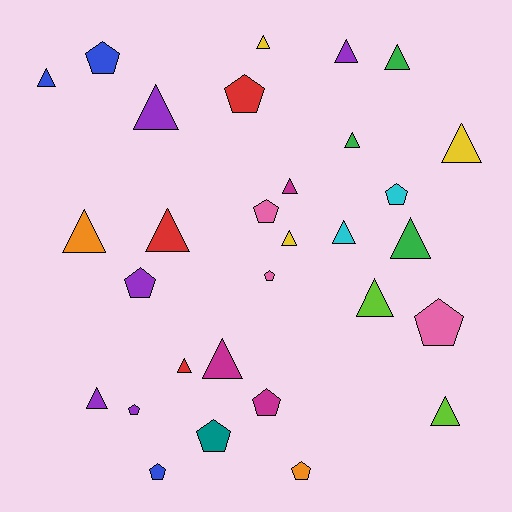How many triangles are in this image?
There are 18 triangles.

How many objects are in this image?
There are 30 objects.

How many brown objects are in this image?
There are no brown objects.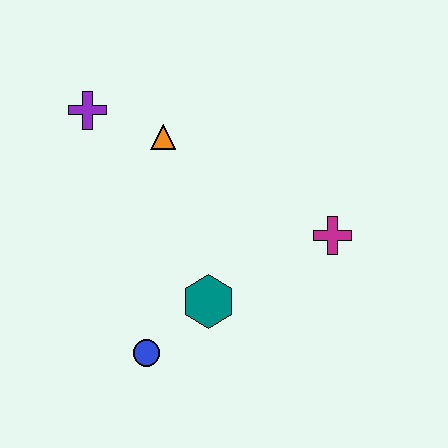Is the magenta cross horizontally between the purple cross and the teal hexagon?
No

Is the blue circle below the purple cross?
Yes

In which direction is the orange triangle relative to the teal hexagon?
The orange triangle is above the teal hexagon.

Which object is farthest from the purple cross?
The magenta cross is farthest from the purple cross.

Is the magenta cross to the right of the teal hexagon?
Yes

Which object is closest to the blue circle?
The teal hexagon is closest to the blue circle.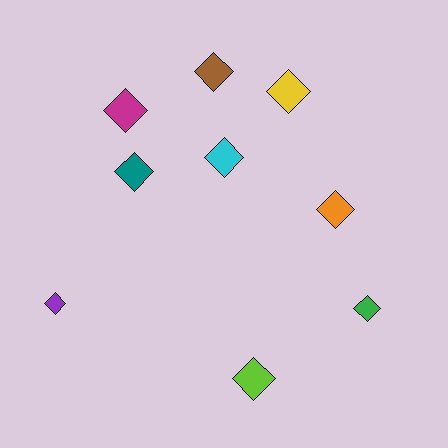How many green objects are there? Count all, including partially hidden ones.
There is 1 green object.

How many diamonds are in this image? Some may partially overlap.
There are 9 diamonds.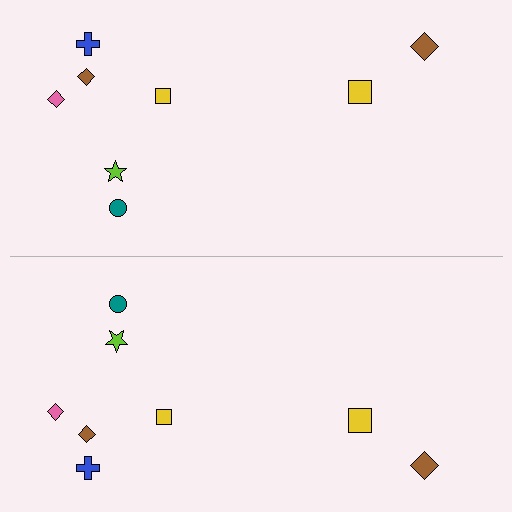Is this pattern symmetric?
Yes, this pattern has bilateral (reflection) symmetry.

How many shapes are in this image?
There are 16 shapes in this image.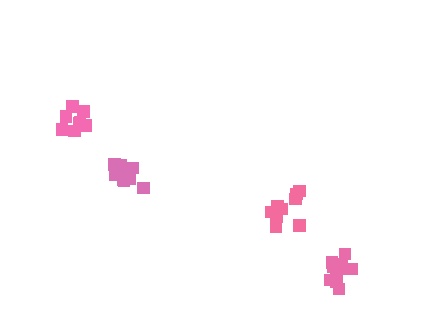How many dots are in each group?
Group 1: 10 dots, Group 2: 10 dots, Group 3: 9 dots, Group 4: 8 dots (37 total).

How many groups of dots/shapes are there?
There are 4 groups.